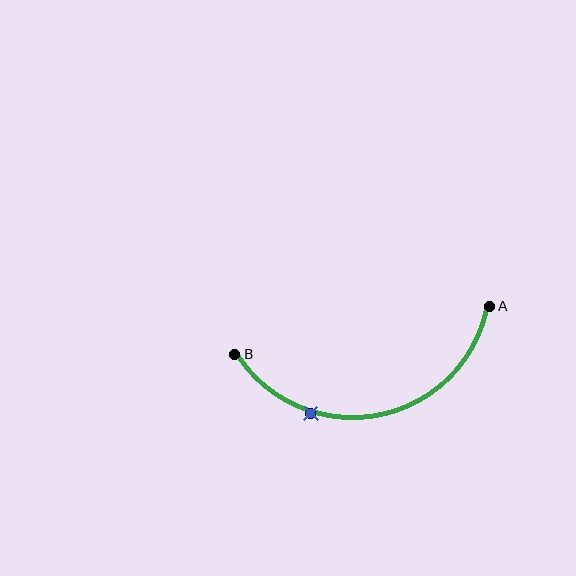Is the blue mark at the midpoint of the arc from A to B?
No. The blue mark lies on the arc but is closer to endpoint B. The arc midpoint would be at the point on the curve equidistant along the arc from both A and B.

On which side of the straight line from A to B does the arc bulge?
The arc bulges below the straight line connecting A and B.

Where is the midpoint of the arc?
The arc midpoint is the point on the curve farthest from the straight line joining A and B. It sits below that line.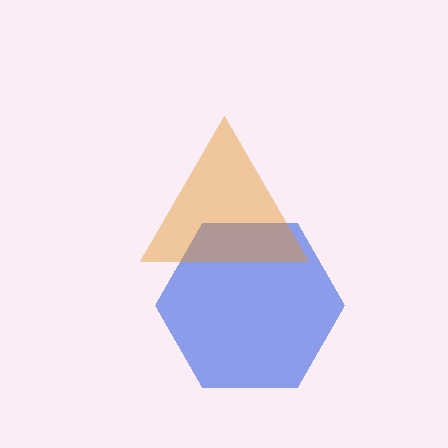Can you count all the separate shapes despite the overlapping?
Yes, there are 2 separate shapes.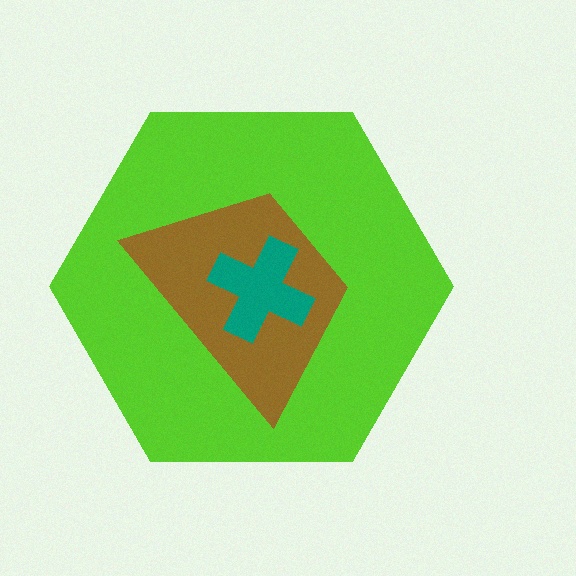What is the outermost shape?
The lime hexagon.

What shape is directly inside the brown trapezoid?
The teal cross.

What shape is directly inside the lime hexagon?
The brown trapezoid.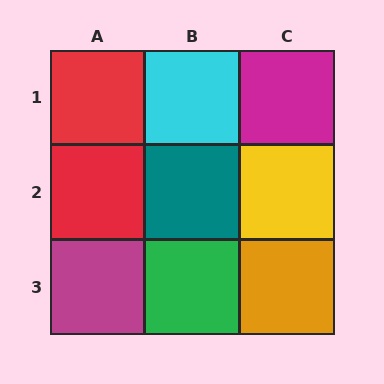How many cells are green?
1 cell is green.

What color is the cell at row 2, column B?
Teal.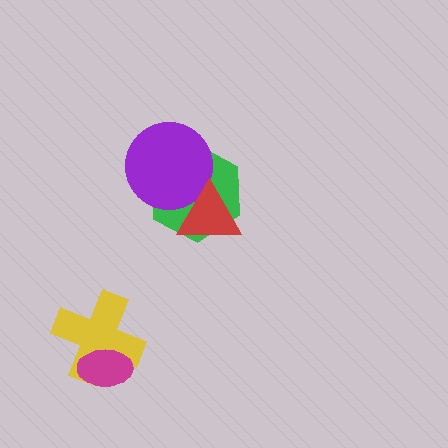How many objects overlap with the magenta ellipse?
1 object overlaps with the magenta ellipse.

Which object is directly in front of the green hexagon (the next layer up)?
The purple circle is directly in front of the green hexagon.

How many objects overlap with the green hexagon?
2 objects overlap with the green hexagon.